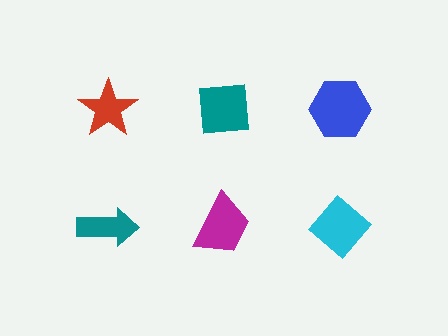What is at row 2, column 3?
A cyan diamond.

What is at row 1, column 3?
A blue hexagon.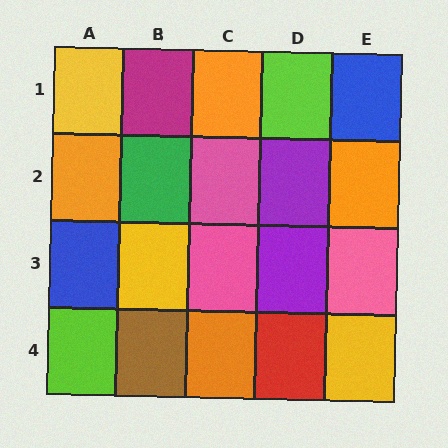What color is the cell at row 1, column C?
Orange.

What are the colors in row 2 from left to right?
Orange, green, pink, purple, orange.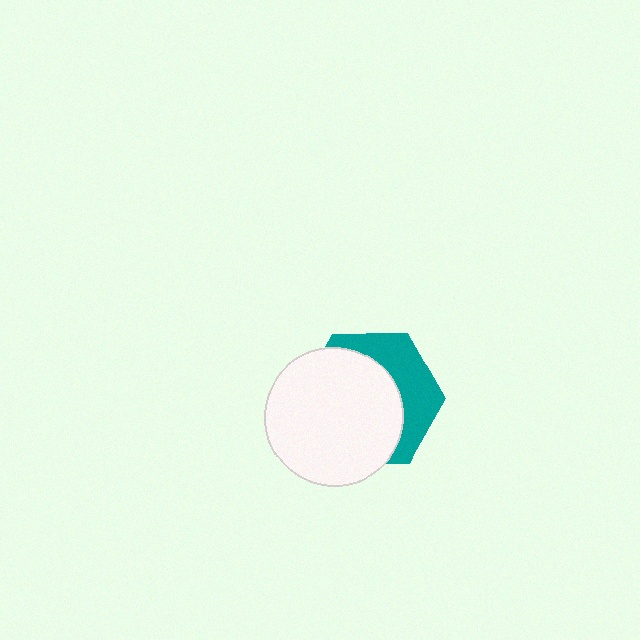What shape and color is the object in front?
The object in front is a white circle.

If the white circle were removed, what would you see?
You would see the complete teal hexagon.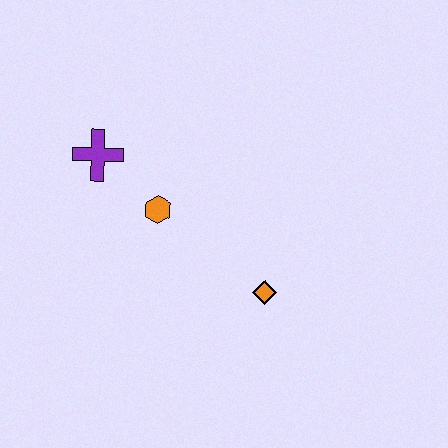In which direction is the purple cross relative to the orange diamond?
The purple cross is to the left of the orange diamond.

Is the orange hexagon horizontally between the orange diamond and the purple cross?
Yes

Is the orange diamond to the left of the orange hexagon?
No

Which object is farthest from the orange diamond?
The purple cross is farthest from the orange diamond.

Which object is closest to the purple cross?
The orange hexagon is closest to the purple cross.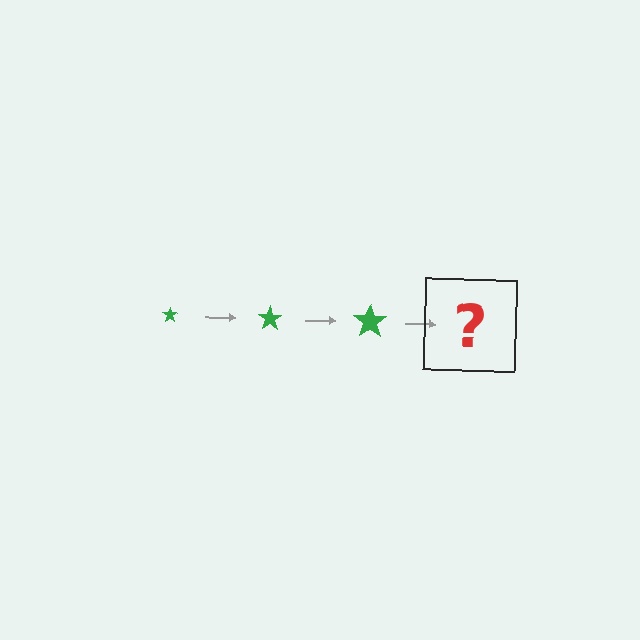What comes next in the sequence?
The next element should be a green star, larger than the previous one.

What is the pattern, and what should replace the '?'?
The pattern is that the star gets progressively larger each step. The '?' should be a green star, larger than the previous one.